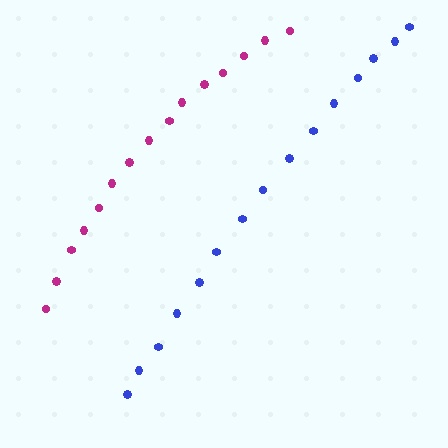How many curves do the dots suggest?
There are 2 distinct paths.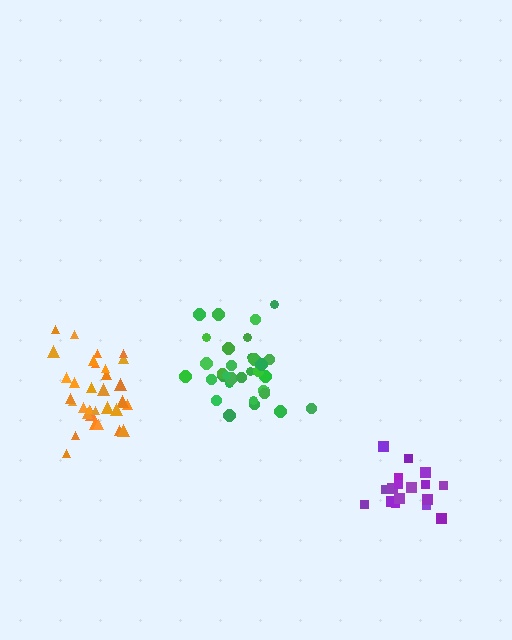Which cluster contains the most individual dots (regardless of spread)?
Green (33).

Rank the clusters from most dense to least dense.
green, orange, purple.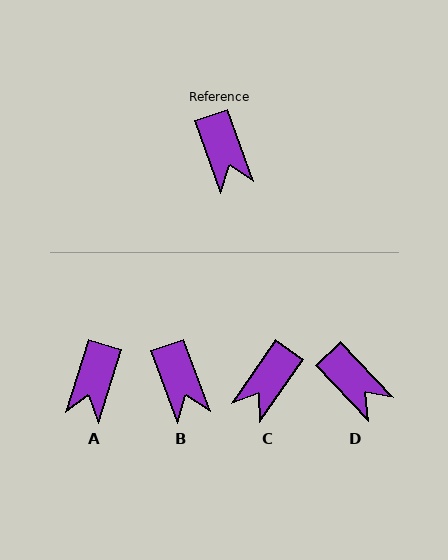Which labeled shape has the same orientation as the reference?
B.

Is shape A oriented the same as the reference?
No, it is off by about 37 degrees.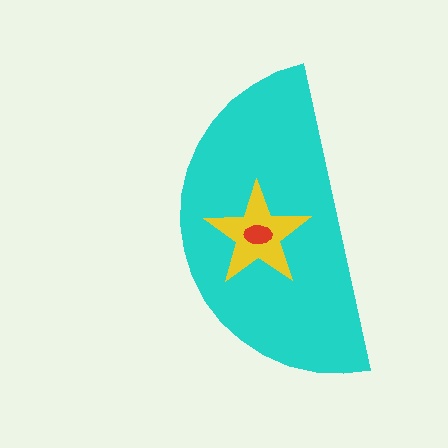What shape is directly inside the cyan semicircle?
The yellow star.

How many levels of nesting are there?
3.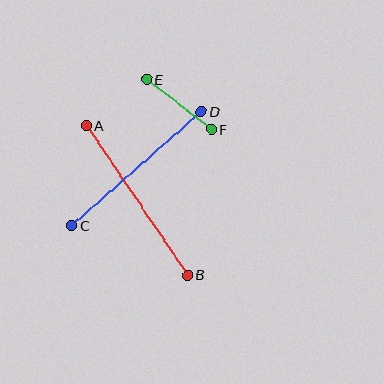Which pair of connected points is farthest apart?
Points A and B are farthest apart.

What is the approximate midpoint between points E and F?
The midpoint is at approximately (179, 104) pixels.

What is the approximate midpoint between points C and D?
The midpoint is at approximately (136, 168) pixels.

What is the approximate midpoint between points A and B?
The midpoint is at approximately (137, 200) pixels.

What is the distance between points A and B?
The distance is approximately 180 pixels.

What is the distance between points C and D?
The distance is approximately 172 pixels.